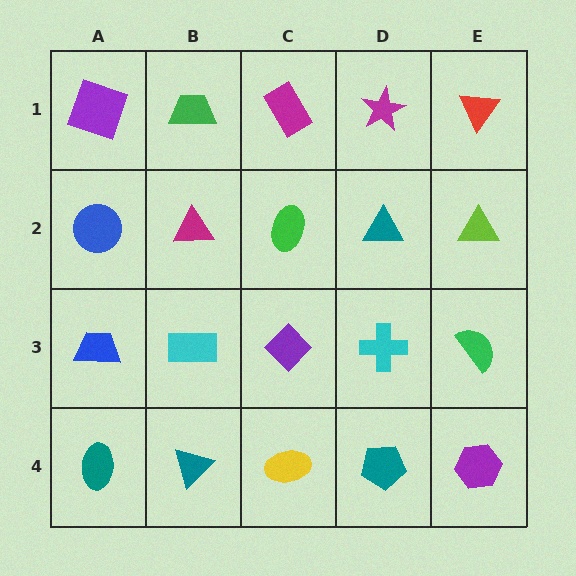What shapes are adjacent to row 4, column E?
A green semicircle (row 3, column E), a teal pentagon (row 4, column D).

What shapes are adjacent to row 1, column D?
A teal triangle (row 2, column D), a magenta rectangle (row 1, column C), a red triangle (row 1, column E).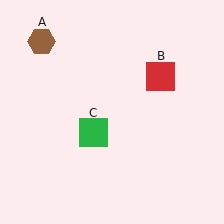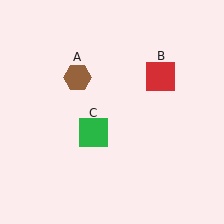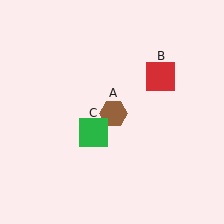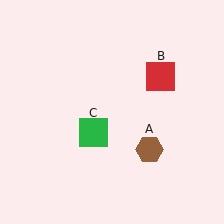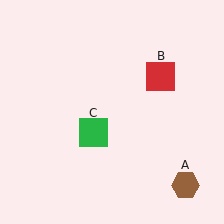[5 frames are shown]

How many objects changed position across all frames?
1 object changed position: brown hexagon (object A).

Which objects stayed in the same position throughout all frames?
Red square (object B) and green square (object C) remained stationary.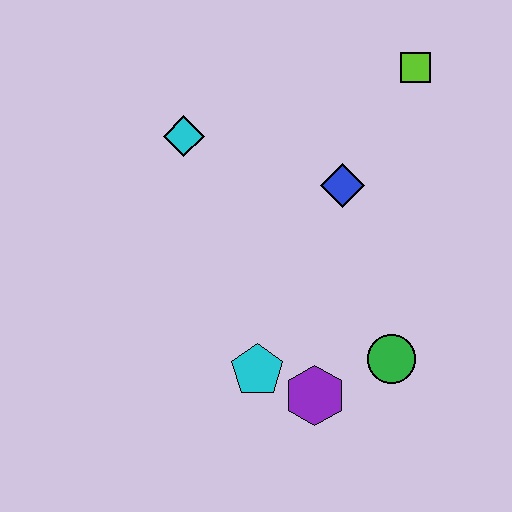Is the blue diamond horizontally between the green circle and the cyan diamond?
Yes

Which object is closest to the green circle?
The purple hexagon is closest to the green circle.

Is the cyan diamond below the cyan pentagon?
No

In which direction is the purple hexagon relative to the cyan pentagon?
The purple hexagon is to the right of the cyan pentagon.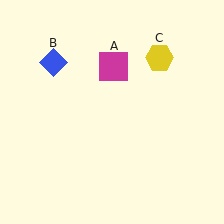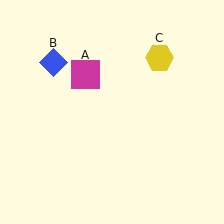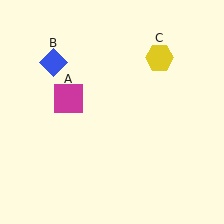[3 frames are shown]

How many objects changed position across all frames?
1 object changed position: magenta square (object A).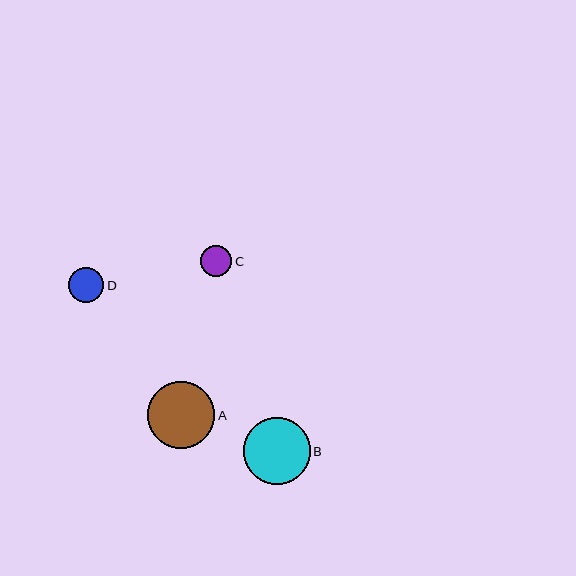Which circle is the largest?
Circle A is the largest with a size of approximately 67 pixels.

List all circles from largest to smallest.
From largest to smallest: A, B, D, C.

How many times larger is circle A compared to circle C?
Circle A is approximately 2.2 times the size of circle C.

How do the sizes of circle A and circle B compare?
Circle A and circle B are approximately the same size.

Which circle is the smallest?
Circle C is the smallest with a size of approximately 31 pixels.